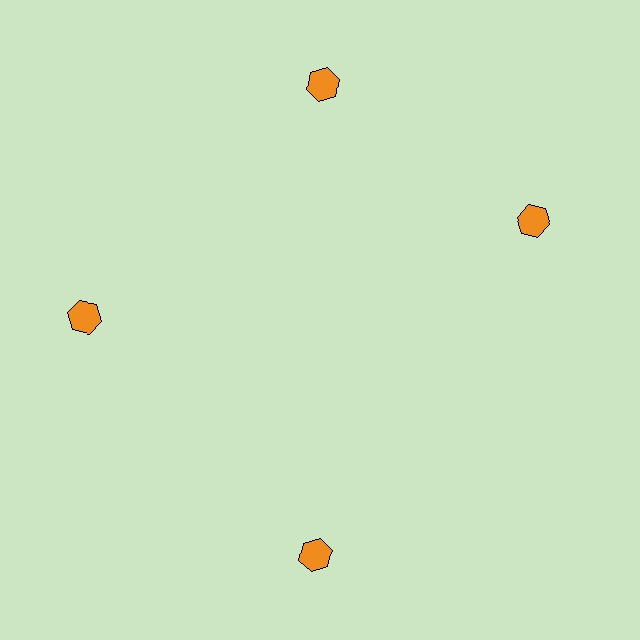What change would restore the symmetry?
The symmetry would be restored by rotating it back into even spacing with its neighbors so that all 4 hexagons sit at equal angles and equal distance from the center.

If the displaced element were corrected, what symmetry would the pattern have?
It would have 4-fold rotational symmetry — the pattern would map onto itself every 90 degrees.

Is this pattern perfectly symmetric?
No. The 4 orange hexagons are arranged in a ring, but one element near the 3 o'clock position is rotated out of alignment along the ring, breaking the 4-fold rotational symmetry.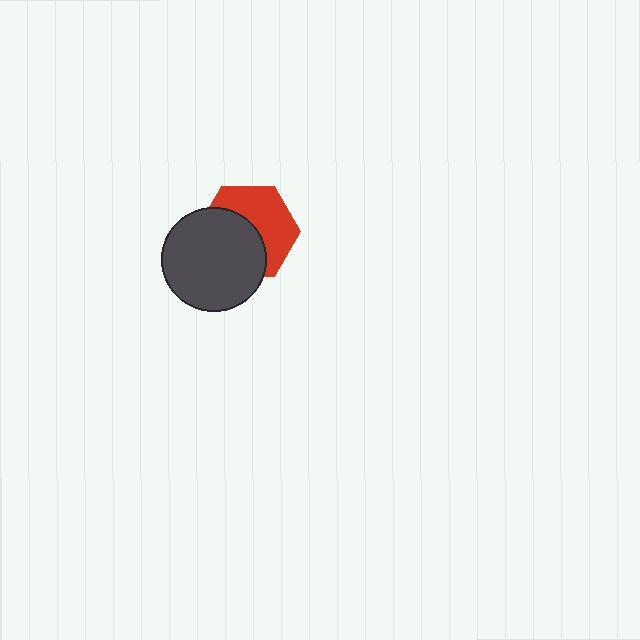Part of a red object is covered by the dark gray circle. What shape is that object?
It is a hexagon.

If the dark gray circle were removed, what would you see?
You would see the complete red hexagon.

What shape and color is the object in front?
The object in front is a dark gray circle.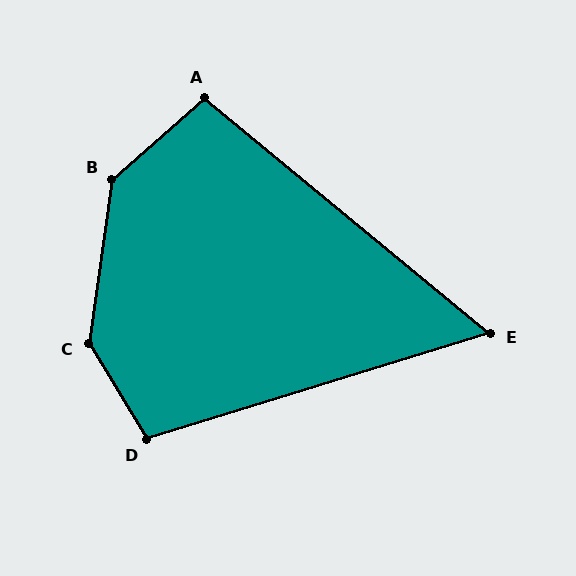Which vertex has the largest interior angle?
C, at approximately 141 degrees.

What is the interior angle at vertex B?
Approximately 139 degrees (obtuse).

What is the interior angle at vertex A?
Approximately 99 degrees (obtuse).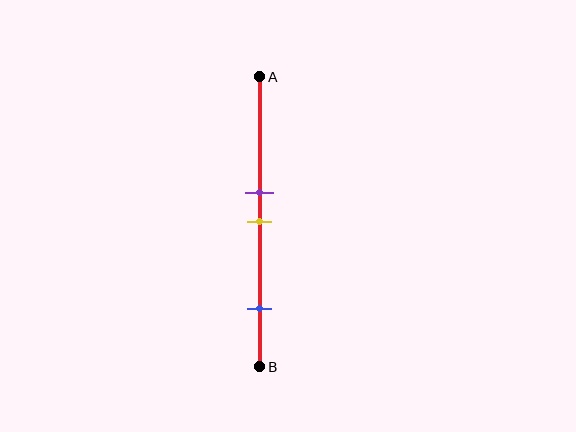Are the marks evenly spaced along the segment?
No, the marks are not evenly spaced.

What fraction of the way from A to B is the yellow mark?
The yellow mark is approximately 50% (0.5) of the way from A to B.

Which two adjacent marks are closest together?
The purple and yellow marks are the closest adjacent pair.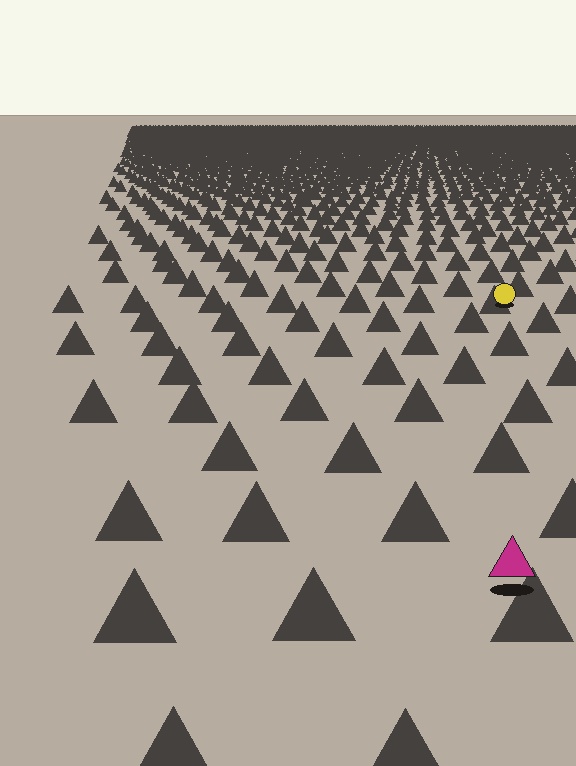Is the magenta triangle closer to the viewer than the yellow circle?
Yes. The magenta triangle is closer — you can tell from the texture gradient: the ground texture is coarser near it.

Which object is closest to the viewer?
The magenta triangle is closest. The texture marks near it are larger and more spread out.